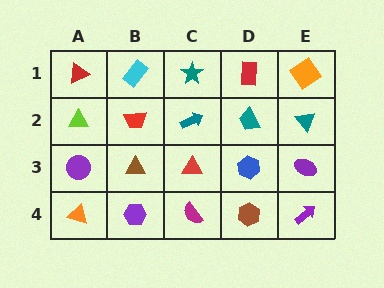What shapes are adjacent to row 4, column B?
A brown triangle (row 3, column B), an orange triangle (row 4, column A), a magenta semicircle (row 4, column C).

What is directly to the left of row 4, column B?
An orange triangle.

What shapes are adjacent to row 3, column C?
A teal arrow (row 2, column C), a magenta semicircle (row 4, column C), a brown triangle (row 3, column B), a blue hexagon (row 3, column D).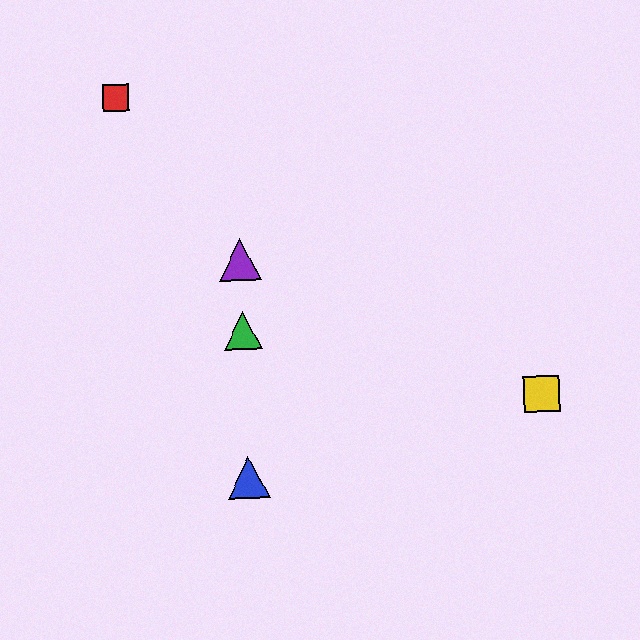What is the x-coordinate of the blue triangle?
The blue triangle is at x≈249.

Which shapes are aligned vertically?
The blue triangle, the green triangle, the purple triangle are aligned vertically.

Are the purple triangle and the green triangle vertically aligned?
Yes, both are at x≈240.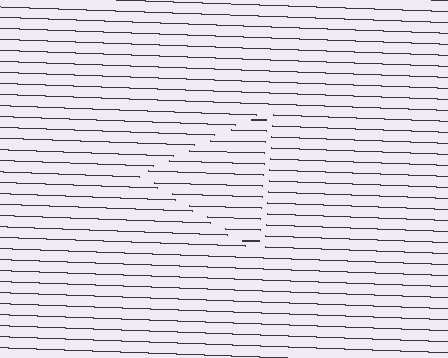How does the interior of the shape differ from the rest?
The interior of the shape contains the same grating, shifted by half a period — the contour is defined by the phase discontinuity where line-ends from the inner and outer gratings abut.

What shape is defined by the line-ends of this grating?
An illusory triangle. The interior of the shape contains the same grating, shifted by half a period — the contour is defined by the phase discontinuity where line-ends from the inner and outer gratings abut.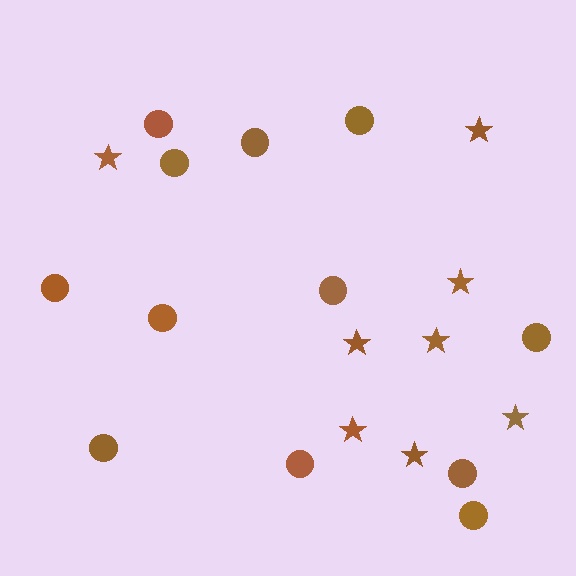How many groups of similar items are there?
There are 2 groups: one group of circles (12) and one group of stars (8).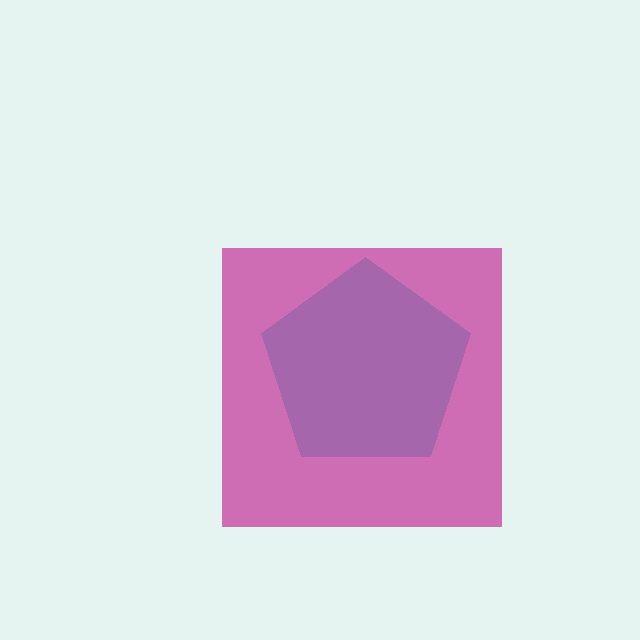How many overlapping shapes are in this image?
There are 2 overlapping shapes in the image.